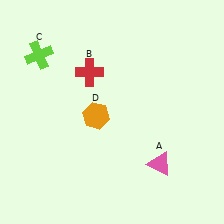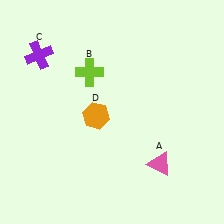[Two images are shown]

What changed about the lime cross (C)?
In Image 1, C is lime. In Image 2, it changed to purple.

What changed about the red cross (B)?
In Image 1, B is red. In Image 2, it changed to lime.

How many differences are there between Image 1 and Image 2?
There are 2 differences between the two images.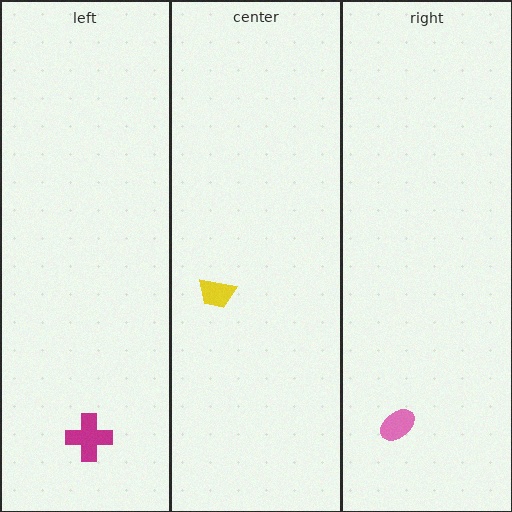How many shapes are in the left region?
1.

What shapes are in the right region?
The pink ellipse.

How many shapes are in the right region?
1.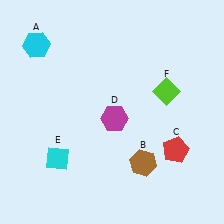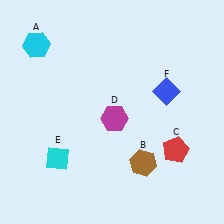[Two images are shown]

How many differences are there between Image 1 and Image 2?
There is 1 difference between the two images.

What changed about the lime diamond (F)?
In Image 1, F is lime. In Image 2, it changed to blue.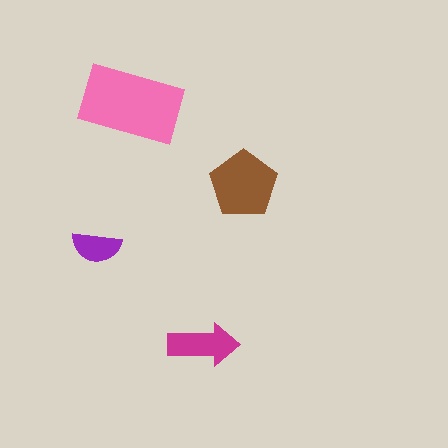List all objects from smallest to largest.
The purple semicircle, the magenta arrow, the brown pentagon, the pink rectangle.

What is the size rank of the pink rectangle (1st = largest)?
1st.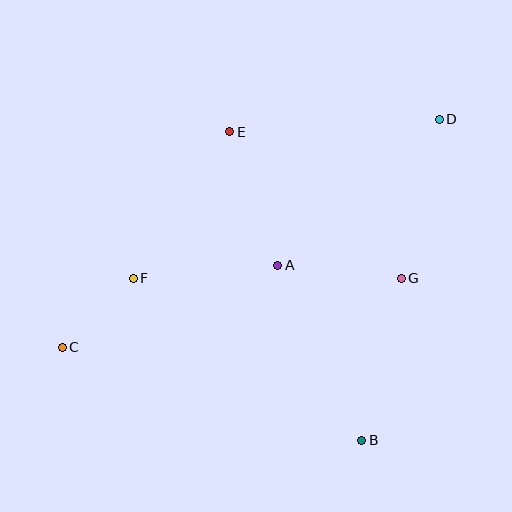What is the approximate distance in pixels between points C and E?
The distance between C and E is approximately 273 pixels.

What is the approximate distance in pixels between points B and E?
The distance between B and E is approximately 335 pixels.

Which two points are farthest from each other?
Points C and D are farthest from each other.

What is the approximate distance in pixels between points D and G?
The distance between D and G is approximately 164 pixels.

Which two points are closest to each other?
Points C and F are closest to each other.